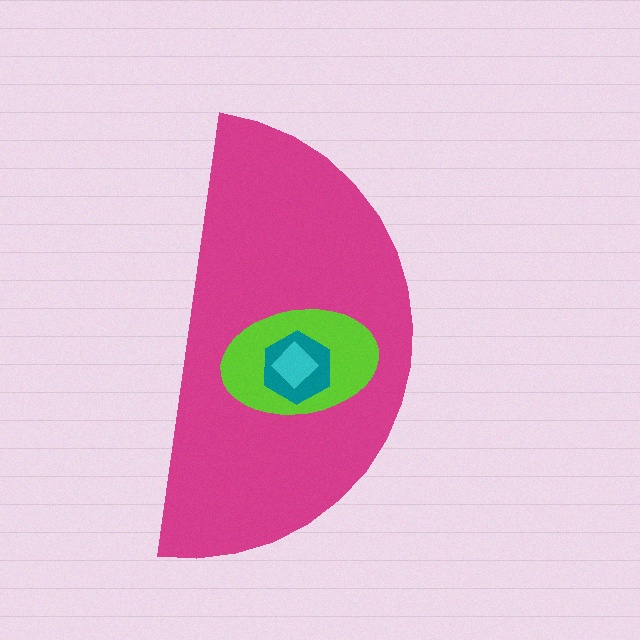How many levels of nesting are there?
4.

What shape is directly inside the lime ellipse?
The teal hexagon.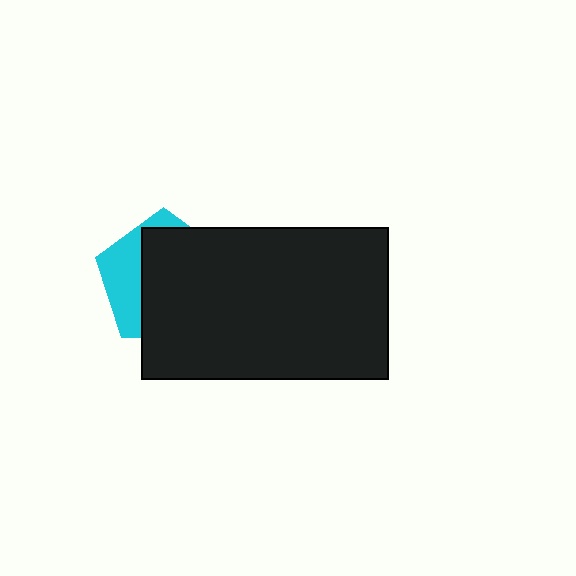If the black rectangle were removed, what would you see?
You would see the complete cyan pentagon.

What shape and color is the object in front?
The object in front is a black rectangle.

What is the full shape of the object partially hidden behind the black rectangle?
The partially hidden object is a cyan pentagon.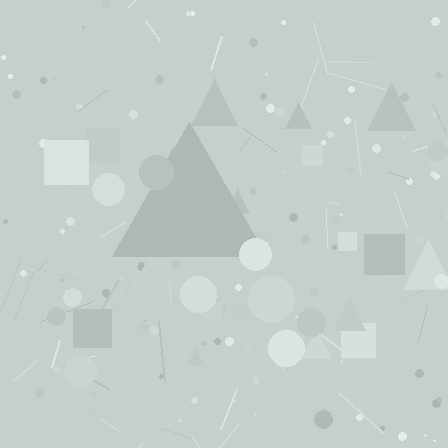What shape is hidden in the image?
A triangle is hidden in the image.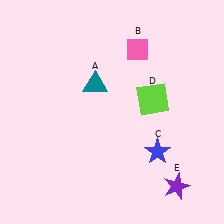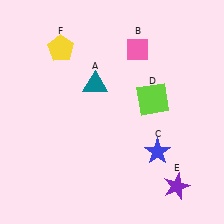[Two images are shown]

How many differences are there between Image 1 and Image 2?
There is 1 difference between the two images.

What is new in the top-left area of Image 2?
A yellow pentagon (F) was added in the top-left area of Image 2.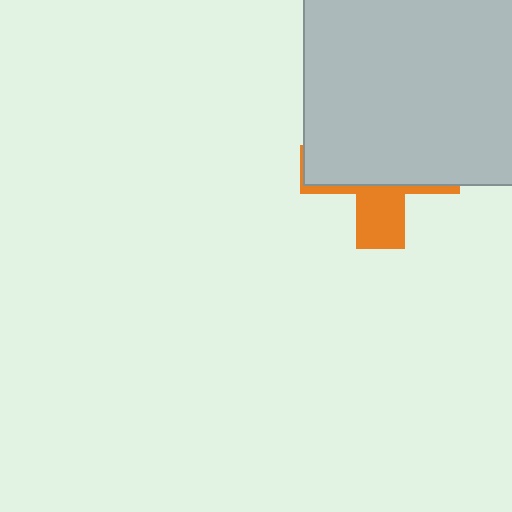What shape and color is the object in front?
The object in front is a light gray square.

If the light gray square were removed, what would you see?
You would see the complete orange cross.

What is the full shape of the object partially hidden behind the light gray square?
The partially hidden object is an orange cross.